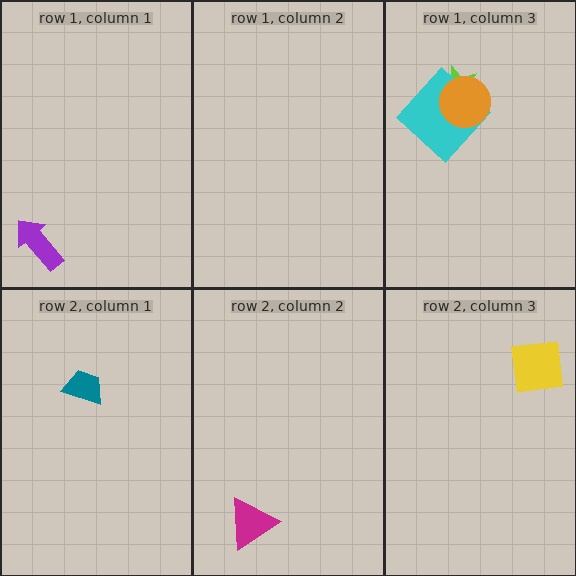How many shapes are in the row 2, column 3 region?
1.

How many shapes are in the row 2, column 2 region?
1.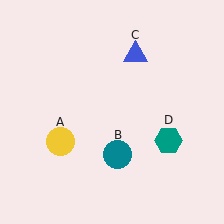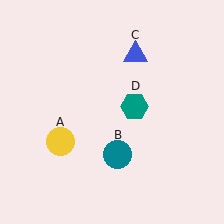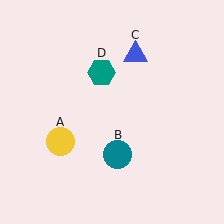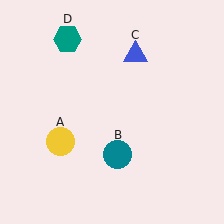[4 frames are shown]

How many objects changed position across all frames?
1 object changed position: teal hexagon (object D).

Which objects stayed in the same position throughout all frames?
Yellow circle (object A) and teal circle (object B) and blue triangle (object C) remained stationary.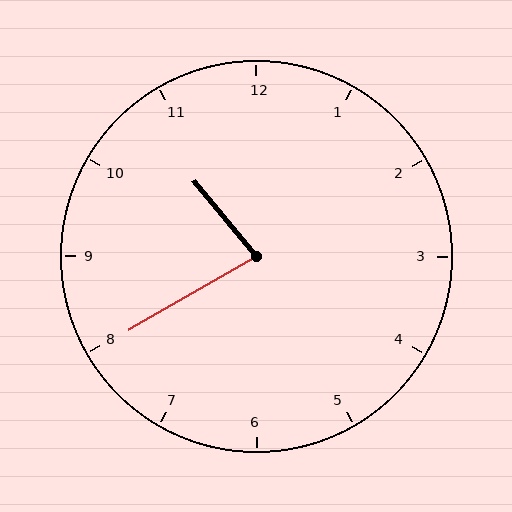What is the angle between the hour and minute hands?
Approximately 80 degrees.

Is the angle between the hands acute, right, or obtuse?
It is acute.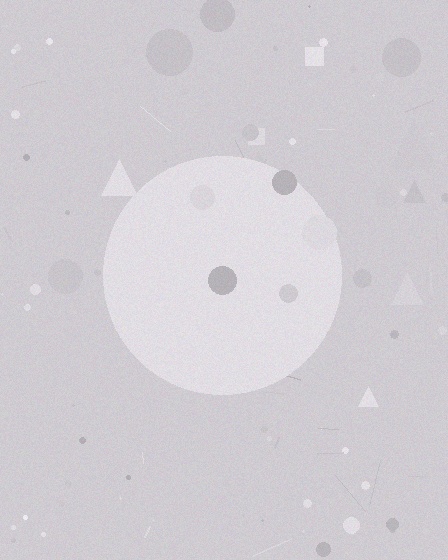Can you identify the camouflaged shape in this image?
The camouflaged shape is a circle.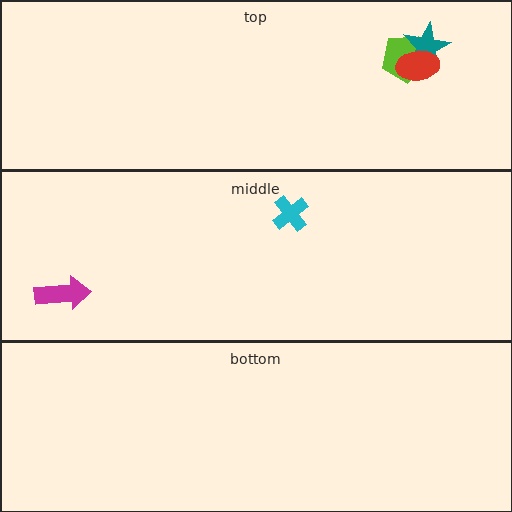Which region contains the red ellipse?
The top region.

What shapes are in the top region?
The lime pentagon, the teal star, the red ellipse.